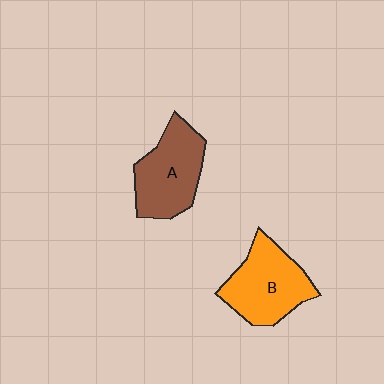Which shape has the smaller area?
Shape A (brown).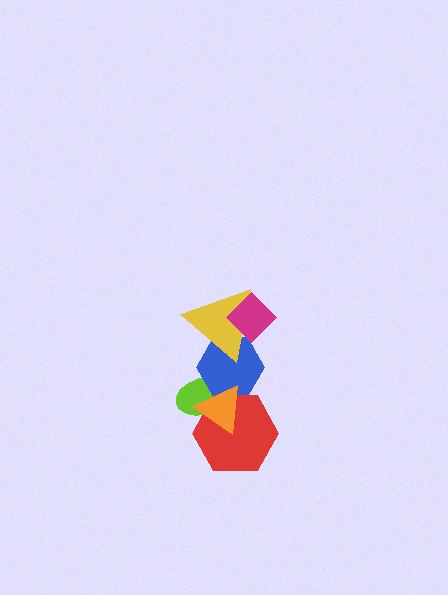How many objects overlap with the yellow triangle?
2 objects overlap with the yellow triangle.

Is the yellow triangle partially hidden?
Yes, it is partially covered by another shape.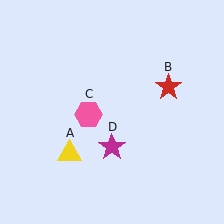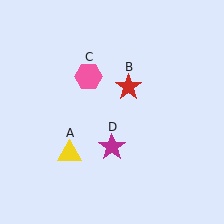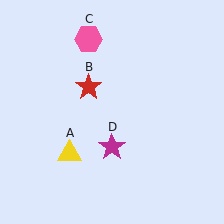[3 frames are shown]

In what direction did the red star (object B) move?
The red star (object B) moved left.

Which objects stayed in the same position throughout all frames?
Yellow triangle (object A) and magenta star (object D) remained stationary.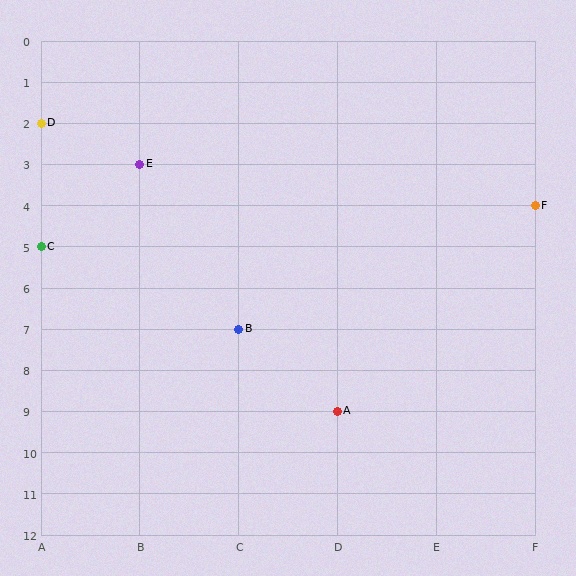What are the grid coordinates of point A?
Point A is at grid coordinates (D, 9).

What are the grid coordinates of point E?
Point E is at grid coordinates (B, 3).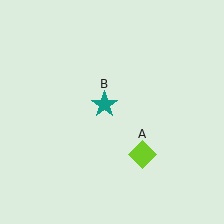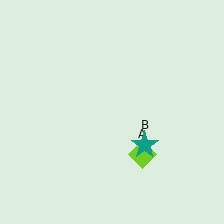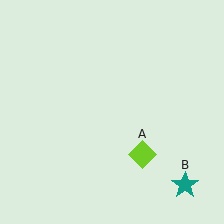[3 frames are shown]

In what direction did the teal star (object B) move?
The teal star (object B) moved down and to the right.